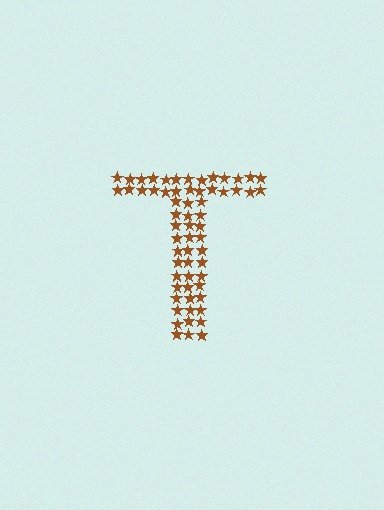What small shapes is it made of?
It is made of small stars.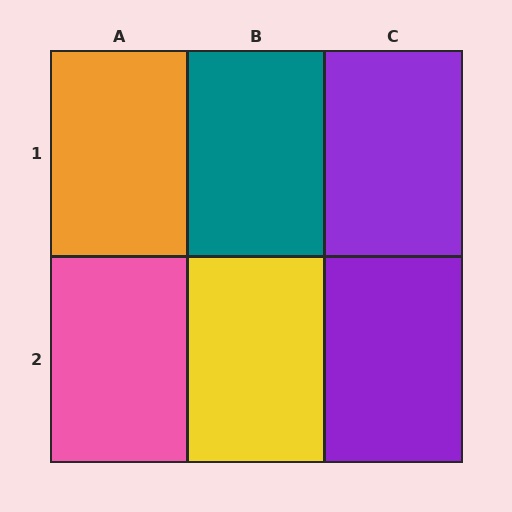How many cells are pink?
1 cell is pink.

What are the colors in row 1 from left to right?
Orange, teal, purple.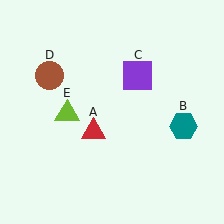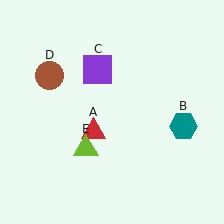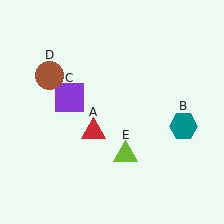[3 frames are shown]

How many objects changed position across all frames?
2 objects changed position: purple square (object C), lime triangle (object E).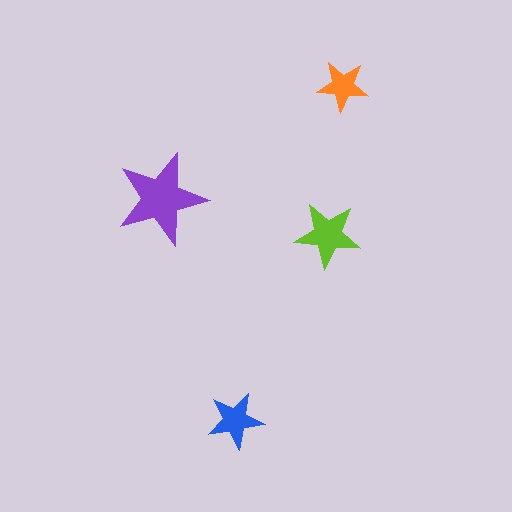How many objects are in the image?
There are 4 objects in the image.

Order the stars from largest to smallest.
the purple one, the lime one, the blue one, the orange one.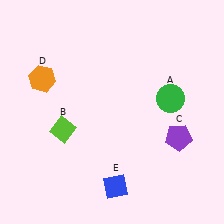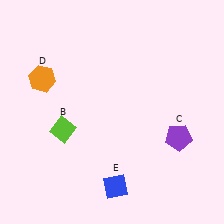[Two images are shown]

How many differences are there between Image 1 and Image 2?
There is 1 difference between the two images.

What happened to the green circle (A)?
The green circle (A) was removed in Image 2. It was in the top-right area of Image 1.